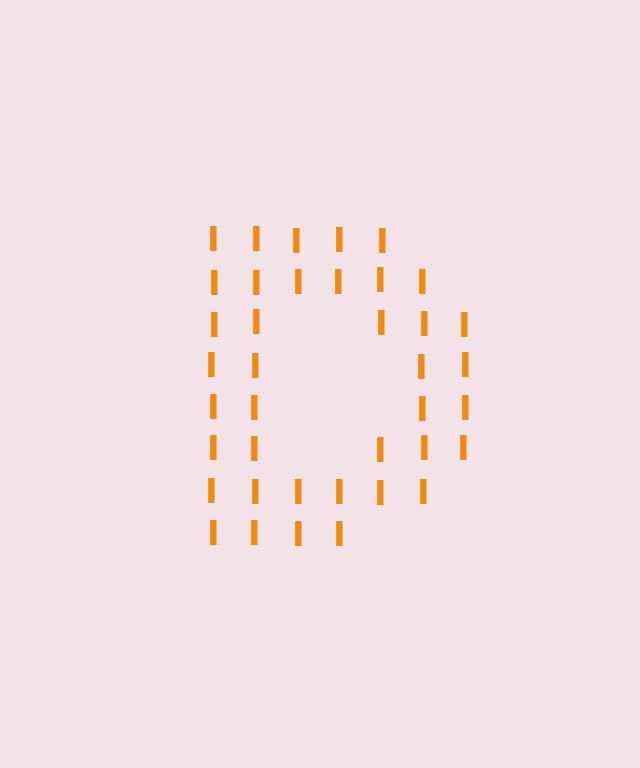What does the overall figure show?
The overall figure shows the letter D.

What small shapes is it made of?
It is made of small letter I's.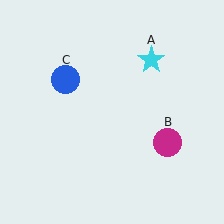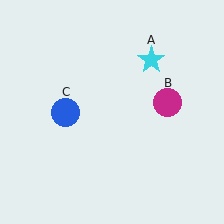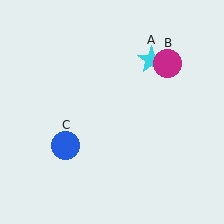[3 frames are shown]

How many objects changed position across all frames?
2 objects changed position: magenta circle (object B), blue circle (object C).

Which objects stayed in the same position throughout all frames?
Cyan star (object A) remained stationary.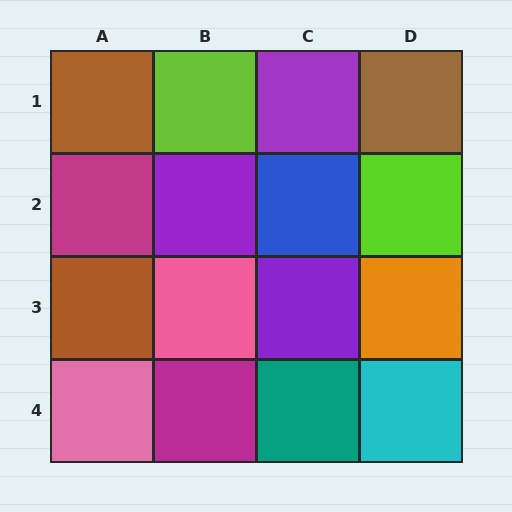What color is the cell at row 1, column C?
Purple.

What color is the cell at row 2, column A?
Magenta.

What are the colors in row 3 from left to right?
Brown, pink, purple, orange.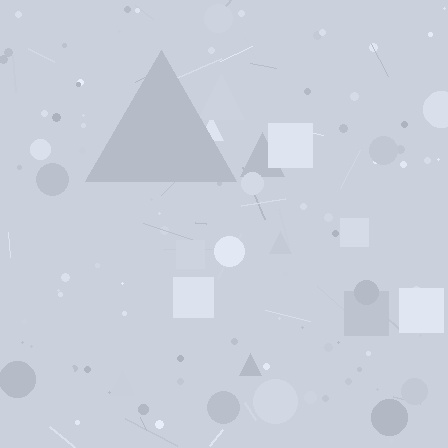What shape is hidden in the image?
A triangle is hidden in the image.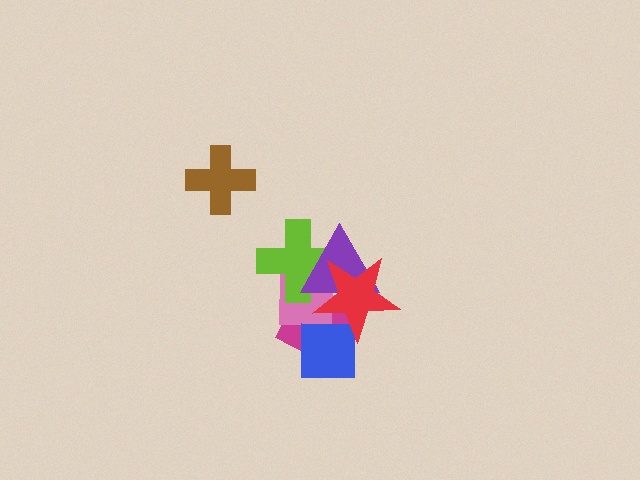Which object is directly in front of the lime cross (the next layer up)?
The purple triangle is directly in front of the lime cross.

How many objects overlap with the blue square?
3 objects overlap with the blue square.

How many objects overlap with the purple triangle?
4 objects overlap with the purple triangle.